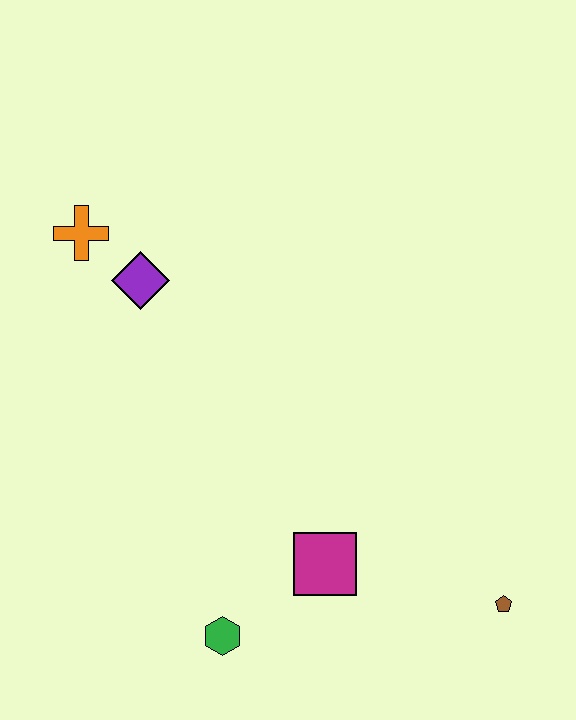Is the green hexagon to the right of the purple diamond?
Yes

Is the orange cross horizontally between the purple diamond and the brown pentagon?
No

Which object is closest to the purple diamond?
The orange cross is closest to the purple diamond.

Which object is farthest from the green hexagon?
The orange cross is farthest from the green hexagon.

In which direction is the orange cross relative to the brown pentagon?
The orange cross is to the left of the brown pentagon.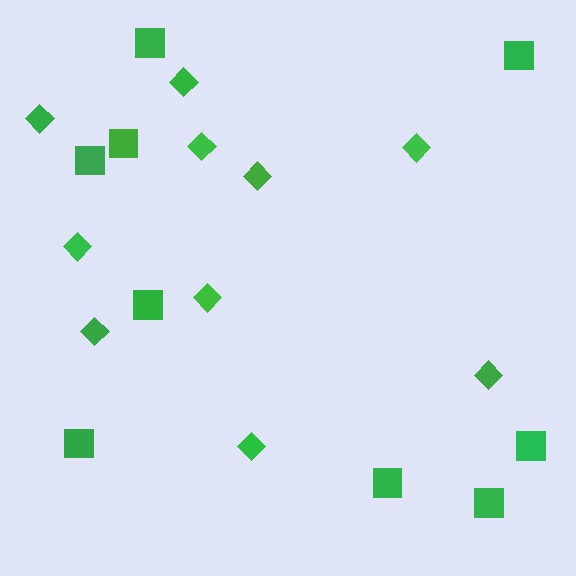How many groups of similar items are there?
There are 2 groups: one group of squares (9) and one group of diamonds (10).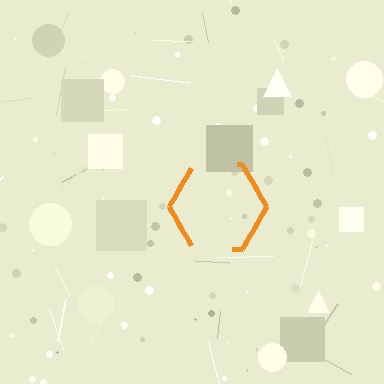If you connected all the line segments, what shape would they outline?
They would outline a hexagon.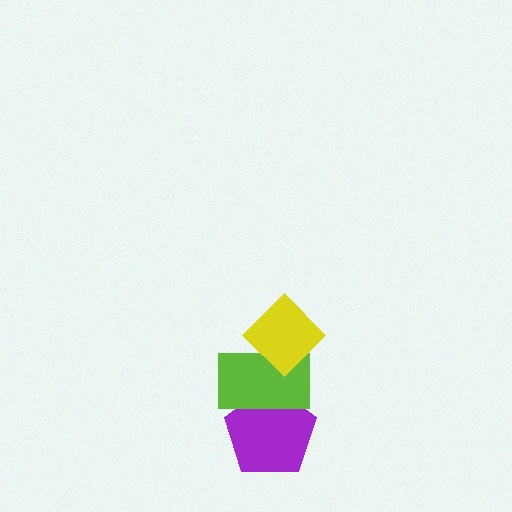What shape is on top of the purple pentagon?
The lime rectangle is on top of the purple pentagon.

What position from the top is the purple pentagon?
The purple pentagon is 3rd from the top.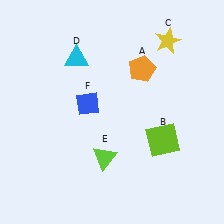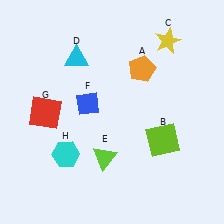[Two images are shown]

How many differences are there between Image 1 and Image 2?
There are 2 differences between the two images.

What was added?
A red square (G), a cyan hexagon (H) were added in Image 2.